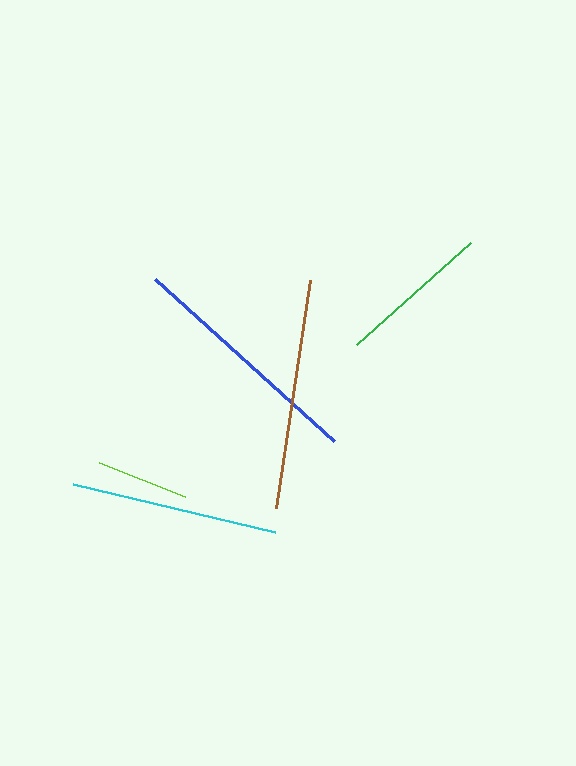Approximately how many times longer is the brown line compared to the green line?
The brown line is approximately 1.5 times the length of the green line.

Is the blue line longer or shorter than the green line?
The blue line is longer than the green line.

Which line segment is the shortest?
The lime line is the shortest at approximately 92 pixels.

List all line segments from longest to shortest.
From longest to shortest: blue, brown, cyan, green, lime.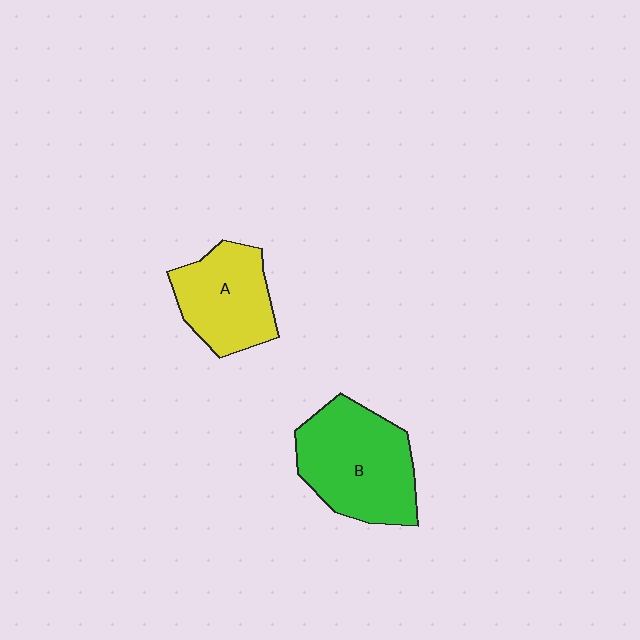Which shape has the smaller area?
Shape A (yellow).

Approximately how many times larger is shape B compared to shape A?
Approximately 1.4 times.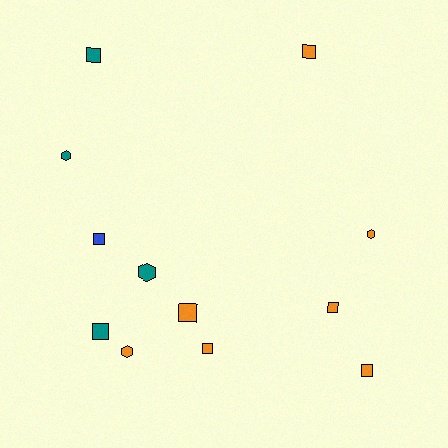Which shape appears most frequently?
Square, with 8 objects.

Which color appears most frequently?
Orange, with 7 objects.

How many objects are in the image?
There are 12 objects.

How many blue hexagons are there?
There are no blue hexagons.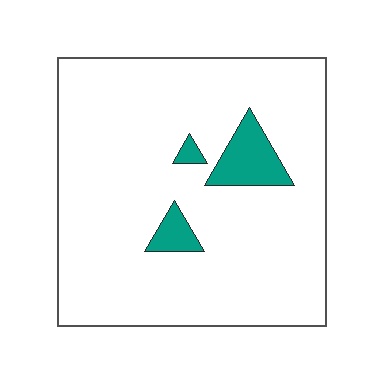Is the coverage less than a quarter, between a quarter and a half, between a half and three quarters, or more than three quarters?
Less than a quarter.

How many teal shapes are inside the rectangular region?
3.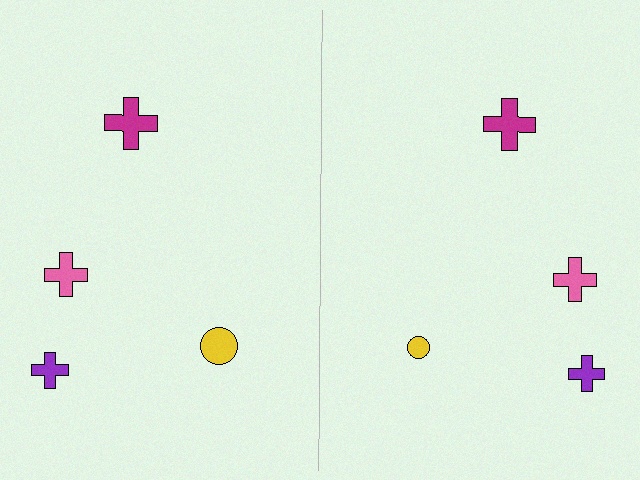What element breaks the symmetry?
The yellow circle on the right side has a different size than its mirror counterpart.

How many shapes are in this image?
There are 8 shapes in this image.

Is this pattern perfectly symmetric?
No, the pattern is not perfectly symmetric. The yellow circle on the right side has a different size than its mirror counterpart.